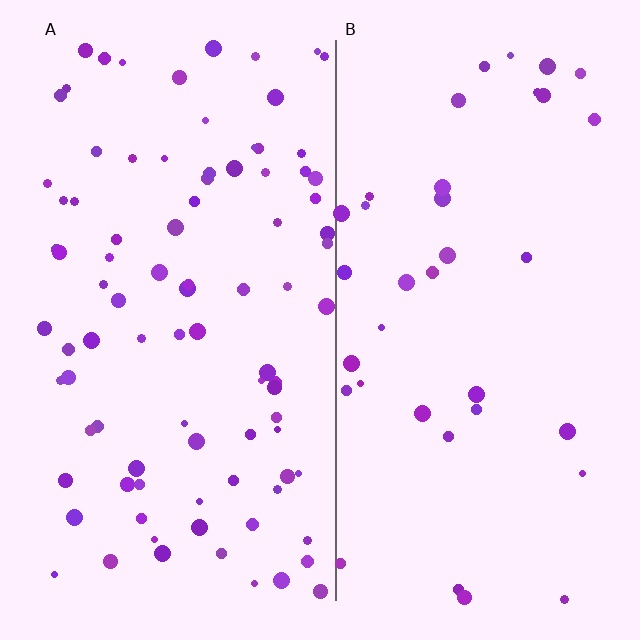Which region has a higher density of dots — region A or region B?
A (the left).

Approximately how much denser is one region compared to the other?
Approximately 2.4× — region A over region B.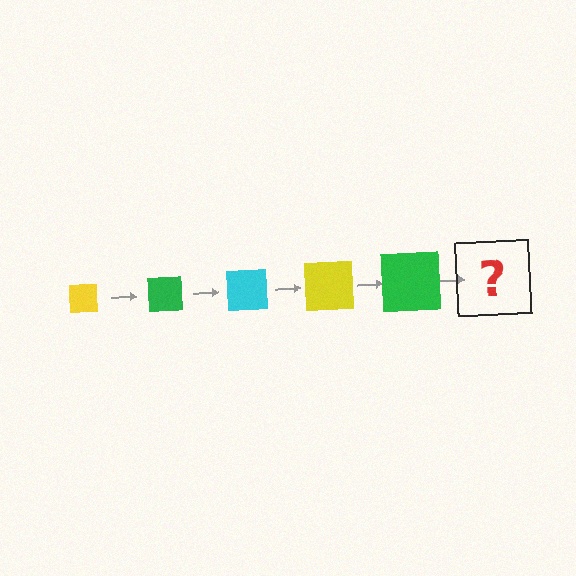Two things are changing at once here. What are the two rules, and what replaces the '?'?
The two rules are that the square grows larger each step and the color cycles through yellow, green, and cyan. The '?' should be a cyan square, larger than the previous one.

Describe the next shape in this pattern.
It should be a cyan square, larger than the previous one.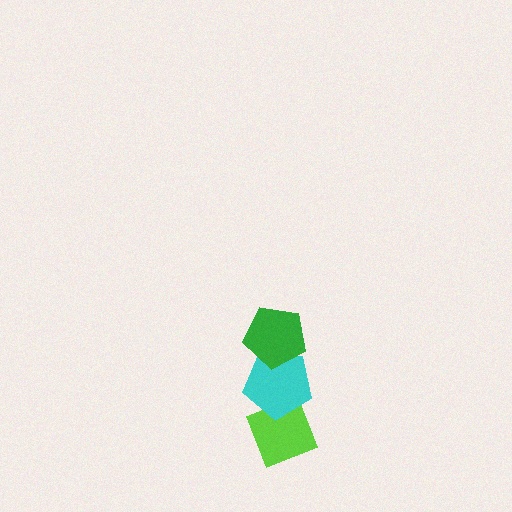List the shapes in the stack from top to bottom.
From top to bottom: the green pentagon, the cyan pentagon, the lime diamond.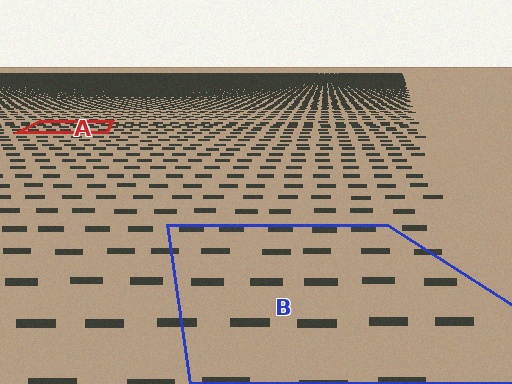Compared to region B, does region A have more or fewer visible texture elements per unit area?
Region A has more texture elements per unit area — they are packed more densely because it is farther away.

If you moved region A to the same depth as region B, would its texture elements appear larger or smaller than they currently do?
They would appear larger. At a closer depth, the same texture elements are projected at a bigger on-screen size.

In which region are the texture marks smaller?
The texture marks are smaller in region A, because it is farther away.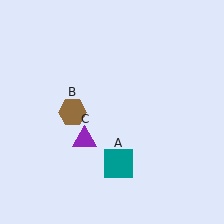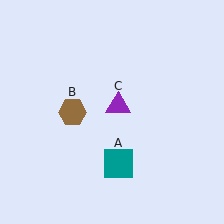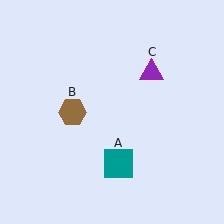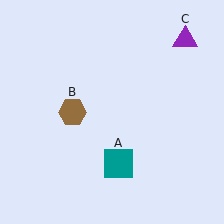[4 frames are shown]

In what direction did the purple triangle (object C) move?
The purple triangle (object C) moved up and to the right.